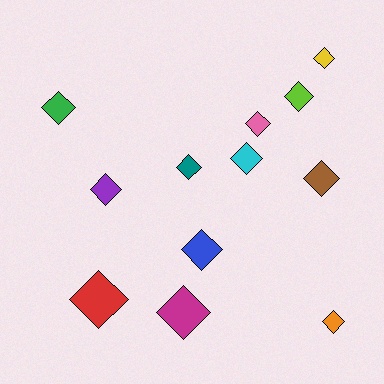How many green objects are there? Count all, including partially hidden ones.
There is 1 green object.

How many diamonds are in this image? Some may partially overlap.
There are 12 diamonds.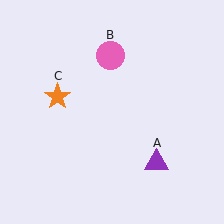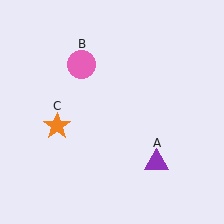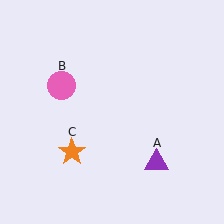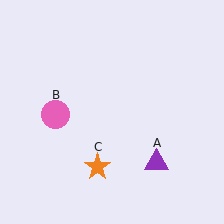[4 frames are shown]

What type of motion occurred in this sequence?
The pink circle (object B), orange star (object C) rotated counterclockwise around the center of the scene.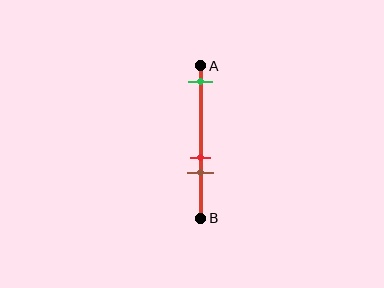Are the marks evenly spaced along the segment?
No, the marks are not evenly spaced.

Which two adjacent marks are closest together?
The red and brown marks are the closest adjacent pair.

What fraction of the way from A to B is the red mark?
The red mark is approximately 60% (0.6) of the way from A to B.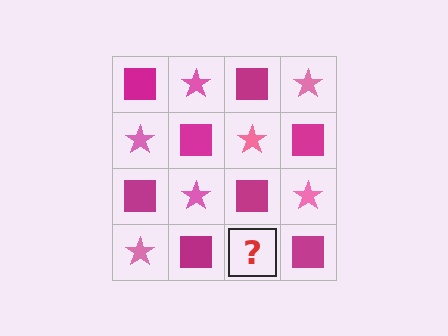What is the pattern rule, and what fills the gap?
The rule is that it alternates magenta square and pink star in a checkerboard pattern. The gap should be filled with a pink star.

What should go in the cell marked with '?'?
The missing cell should contain a pink star.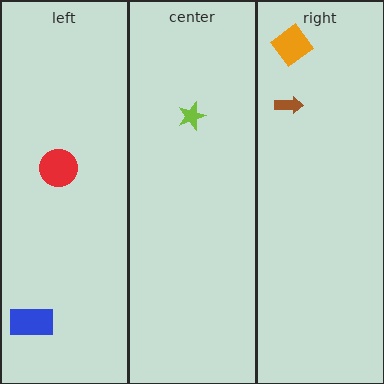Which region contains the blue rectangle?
The left region.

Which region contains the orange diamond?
The right region.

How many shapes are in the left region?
2.